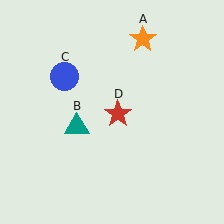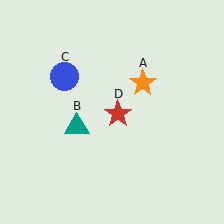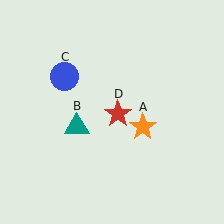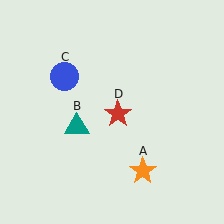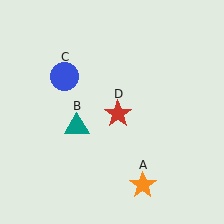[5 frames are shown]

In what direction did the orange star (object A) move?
The orange star (object A) moved down.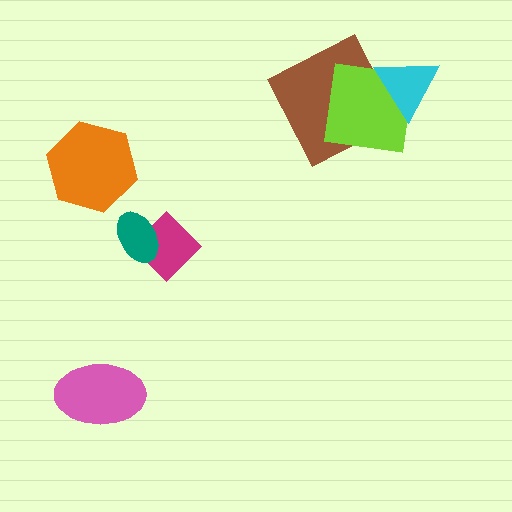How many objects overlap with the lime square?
2 objects overlap with the lime square.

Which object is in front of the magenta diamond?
The teal ellipse is in front of the magenta diamond.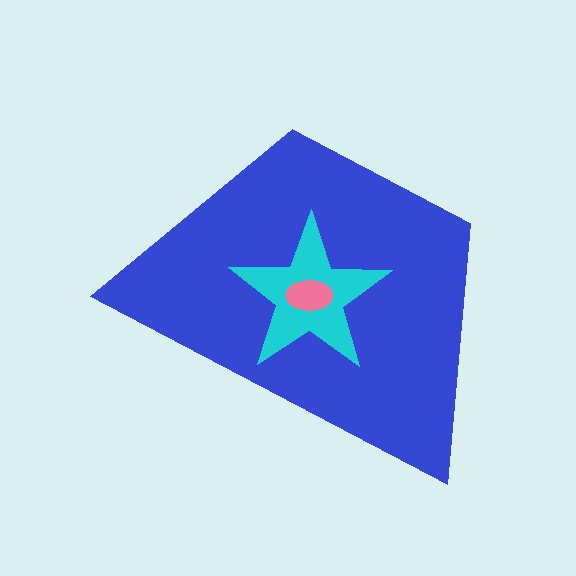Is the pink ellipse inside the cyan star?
Yes.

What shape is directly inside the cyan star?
The pink ellipse.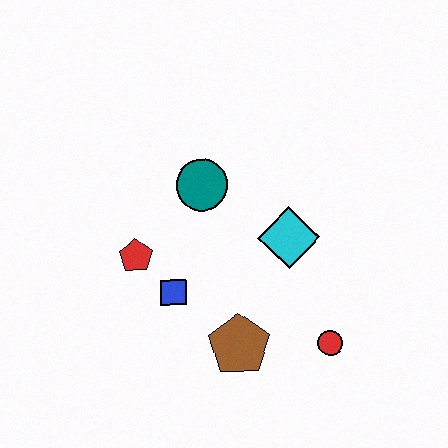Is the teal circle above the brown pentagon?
Yes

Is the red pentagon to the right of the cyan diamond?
No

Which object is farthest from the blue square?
The red circle is farthest from the blue square.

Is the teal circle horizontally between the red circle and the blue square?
Yes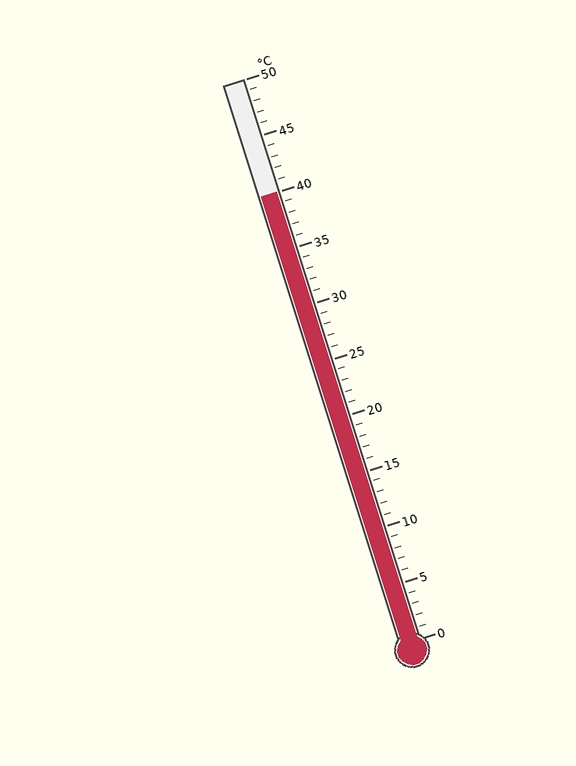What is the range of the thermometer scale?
The thermometer scale ranges from 0°C to 50°C.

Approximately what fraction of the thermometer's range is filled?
The thermometer is filled to approximately 80% of its range.